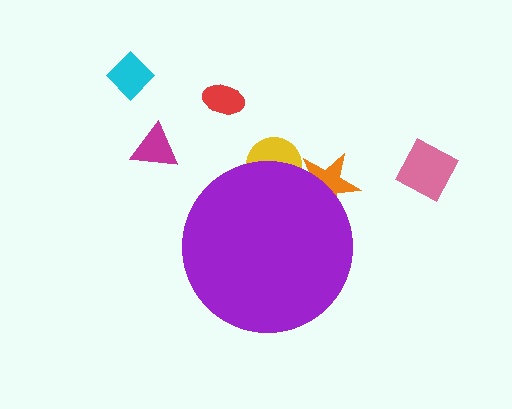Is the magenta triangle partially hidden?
No, the magenta triangle is fully visible.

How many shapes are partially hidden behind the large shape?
2 shapes are partially hidden.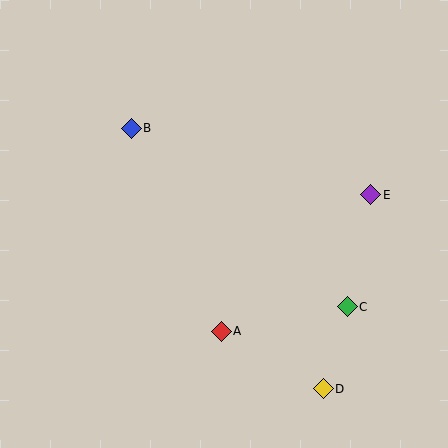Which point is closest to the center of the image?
Point A at (221, 331) is closest to the center.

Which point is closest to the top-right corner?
Point E is closest to the top-right corner.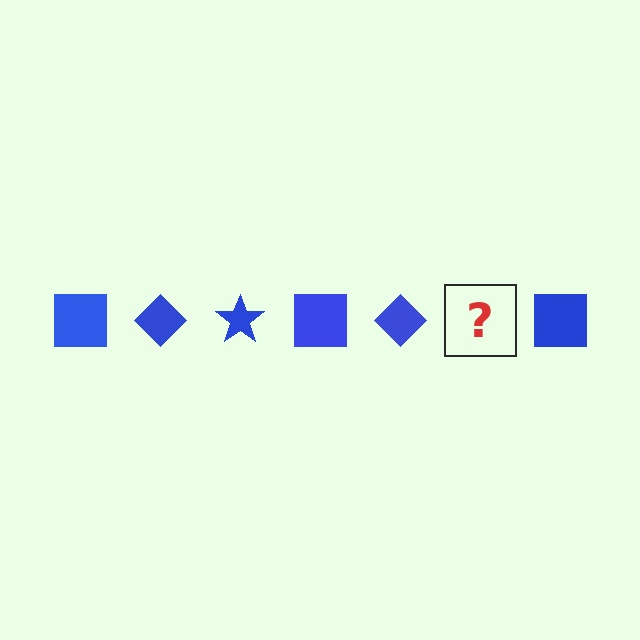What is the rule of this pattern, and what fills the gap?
The rule is that the pattern cycles through square, diamond, star shapes in blue. The gap should be filled with a blue star.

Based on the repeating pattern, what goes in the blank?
The blank should be a blue star.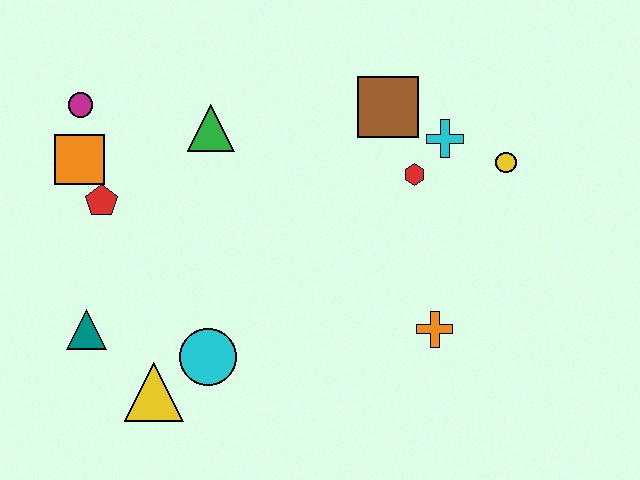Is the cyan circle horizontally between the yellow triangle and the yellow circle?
Yes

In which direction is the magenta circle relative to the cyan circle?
The magenta circle is above the cyan circle.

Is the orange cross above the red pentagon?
No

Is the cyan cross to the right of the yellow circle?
No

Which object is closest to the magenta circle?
The orange square is closest to the magenta circle.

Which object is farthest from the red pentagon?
The yellow circle is farthest from the red pentagon.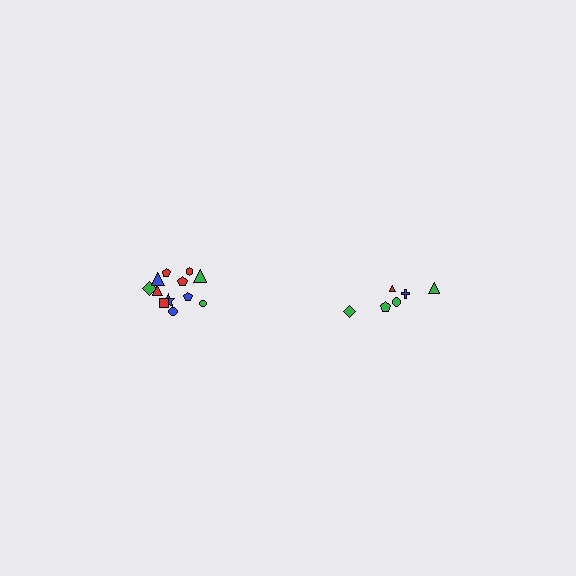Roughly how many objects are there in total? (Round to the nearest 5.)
Roughly 20 objects in total.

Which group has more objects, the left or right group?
The left group.